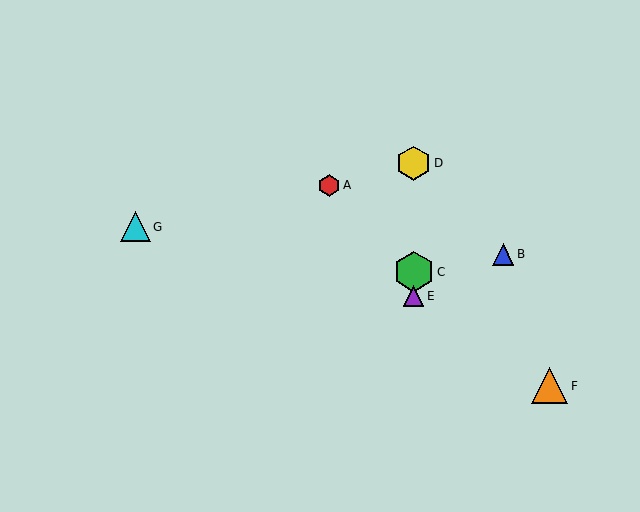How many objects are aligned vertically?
3 objects (C, D, E) are aligned vertically.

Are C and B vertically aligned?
No, C is at x≈414 and B is at x≈503.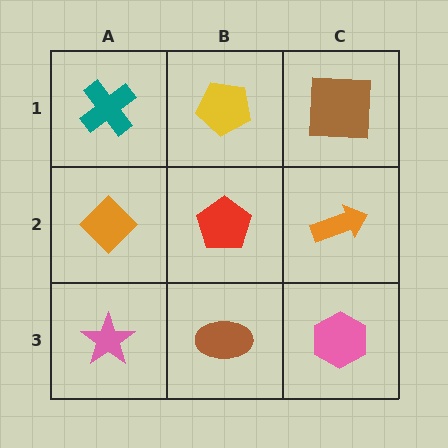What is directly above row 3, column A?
An orange diamond.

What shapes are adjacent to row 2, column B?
A yellow pentagon (row 1, column B), a brown ellipse (row 3, column B), an orange diamond (row 2, column A), an orange arrow (row 2, column C).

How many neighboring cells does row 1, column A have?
2.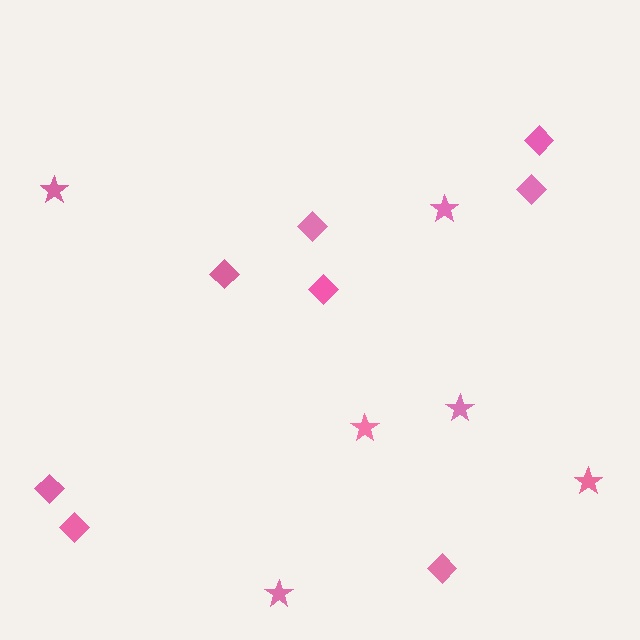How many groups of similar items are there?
There are 2 groups: one group of diamonds (8) and one group of stars (6).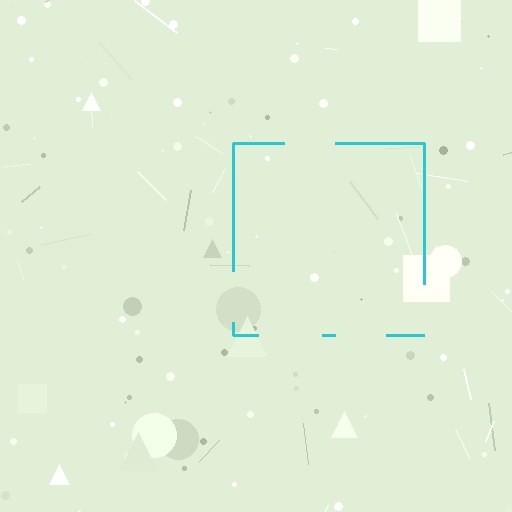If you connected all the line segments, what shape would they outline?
They would outline a square.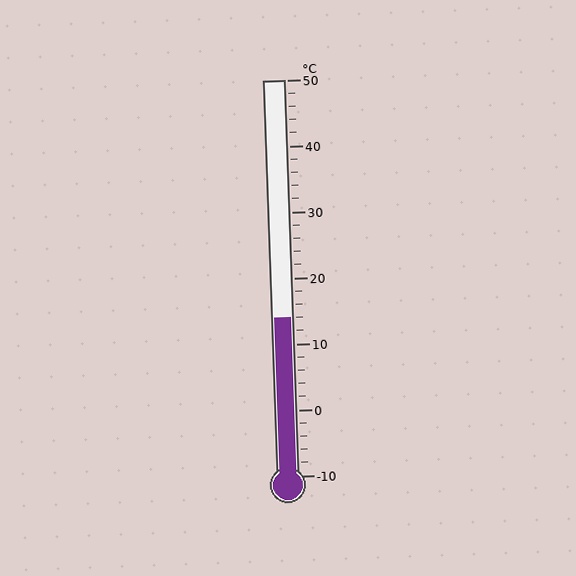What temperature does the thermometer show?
The thermometer shows approximately 14°C.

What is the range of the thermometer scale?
The thermometer scale ranges from -10°C to 50°C.